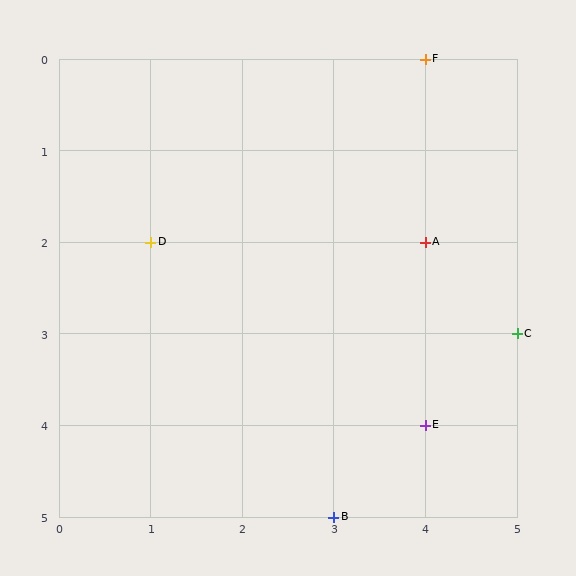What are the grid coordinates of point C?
Point C is at grid coordinates (5, 3).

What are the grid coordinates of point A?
Point A is at grid coordinates (4, 2).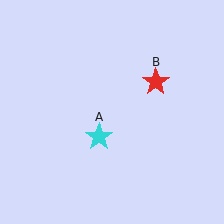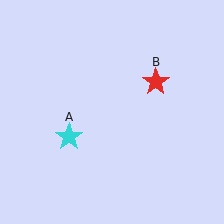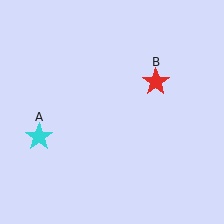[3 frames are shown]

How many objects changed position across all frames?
1 object changed position: cyan star (object A).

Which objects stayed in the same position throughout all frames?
Red star (object B) remained stationary.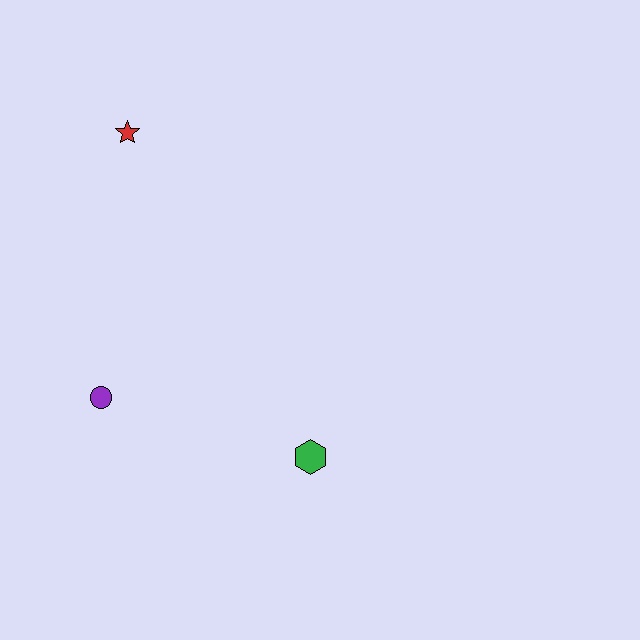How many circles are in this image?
There is 1 circle.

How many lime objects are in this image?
There are no lime objects.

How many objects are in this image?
There are 3 objects.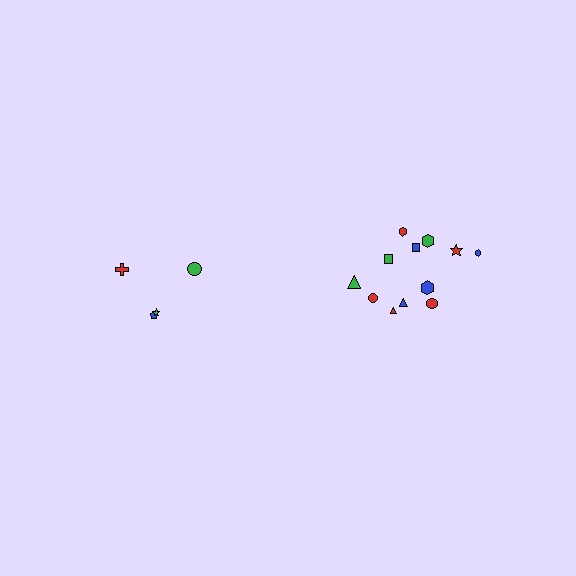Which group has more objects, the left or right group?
The right group.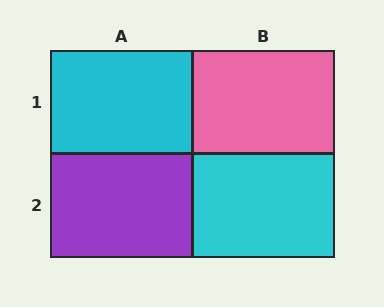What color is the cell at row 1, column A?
Cyan.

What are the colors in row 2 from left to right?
Purple, cyan.